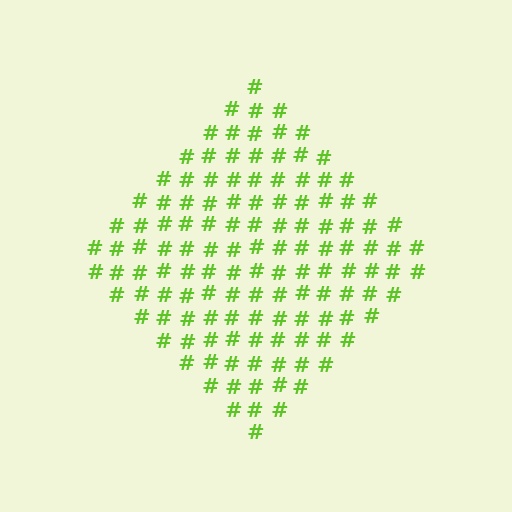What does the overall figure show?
The overall figure shows a diamond.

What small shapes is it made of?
It is made of small hash symbols.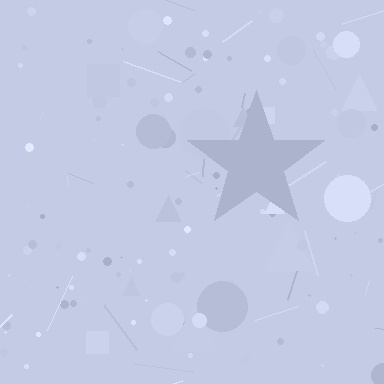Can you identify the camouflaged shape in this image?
The camouflaged shape is a star.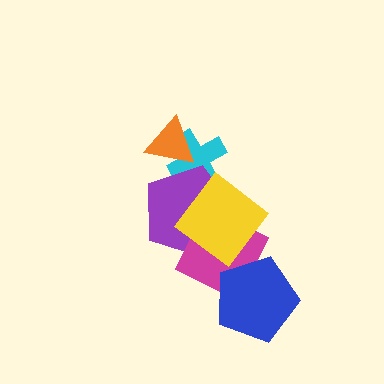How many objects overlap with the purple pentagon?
3 objects overlap with the purple pentagon.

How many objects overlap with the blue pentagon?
1 object overlaps with the blue pentagon.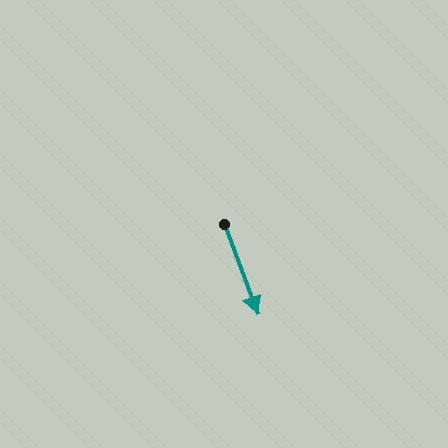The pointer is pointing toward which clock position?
Roughly 5 o'clock.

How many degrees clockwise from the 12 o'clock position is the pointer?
Approximately 159 degrees.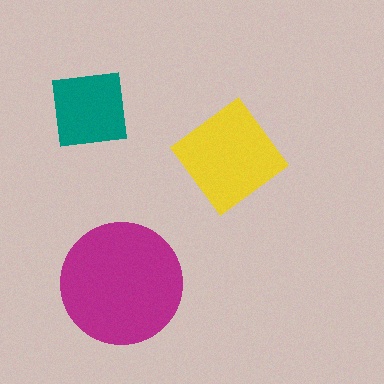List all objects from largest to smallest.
The magenta circle, the yellow diamond, the teal square.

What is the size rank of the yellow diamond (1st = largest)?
2nd.